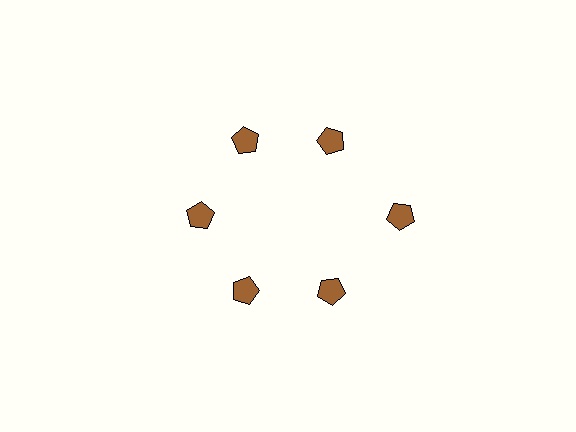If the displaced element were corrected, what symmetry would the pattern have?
It would have 6-fold rotational symmetry — the pattern would map onto itself every 60 degrees.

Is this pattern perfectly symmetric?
No. The 6 brown pentagons are arranged in a ring, but one element near the 3 o'clock position is pushed outward from the center, breaking the 6-fold rotational symmetry.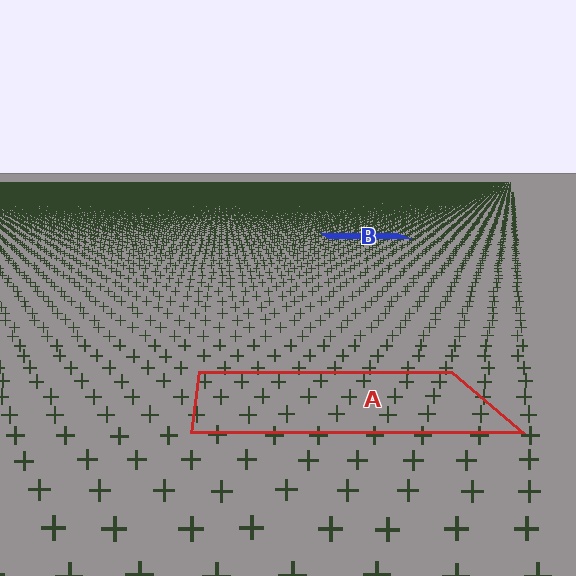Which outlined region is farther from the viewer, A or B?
Region B is farther from the viewer — the texture elements inside it appear smaller and more densely packed.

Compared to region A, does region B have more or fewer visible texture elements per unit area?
Region B has more texture elements per unit area — they are packed more densely because it is farther away.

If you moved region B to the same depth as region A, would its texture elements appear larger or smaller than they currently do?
They would appear larger. At a closer depth, the same texture elements are projected at a bigger on-screen size.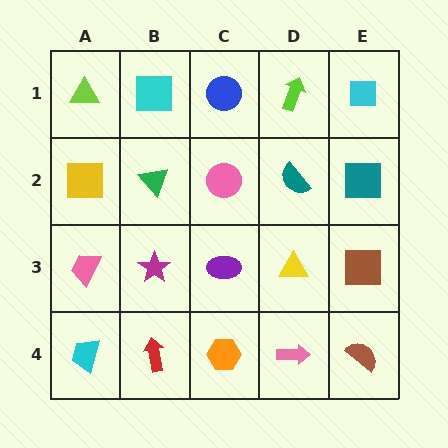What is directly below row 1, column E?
A teal square.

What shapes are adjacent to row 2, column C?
A blue circle (row 1, column C), a purple ellipse (row 3, column C), a green triangle (row 2, column B), a teal semicircle (row 2, column D).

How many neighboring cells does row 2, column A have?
3.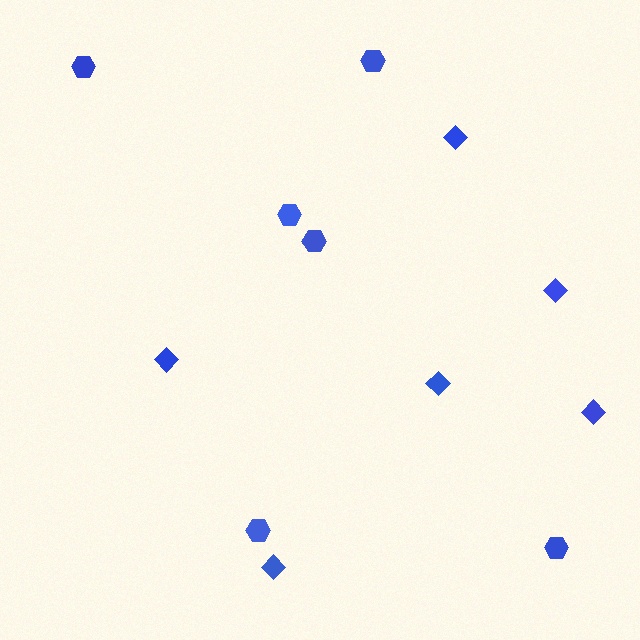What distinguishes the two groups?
There are 2 groups: one group of diamonds (6) and one group of hexagons (6).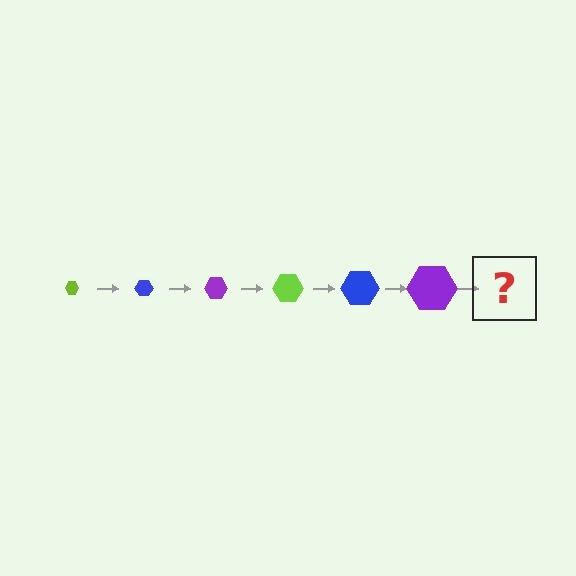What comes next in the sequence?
The next element should be a lime hexagon, larger than the previous one.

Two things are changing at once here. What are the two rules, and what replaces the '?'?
The two rules are that the hexagon grows larger each step and the color cycles through lime, blue, and purple. The '?' should be a lime hexagon, larger than the previous one.